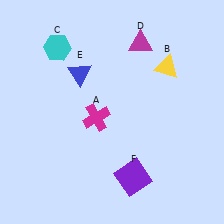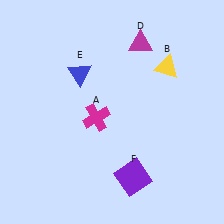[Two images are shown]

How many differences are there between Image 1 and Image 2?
There is 1 difference between the two images.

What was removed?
The cyan hexagon (C) was removed in Image 2.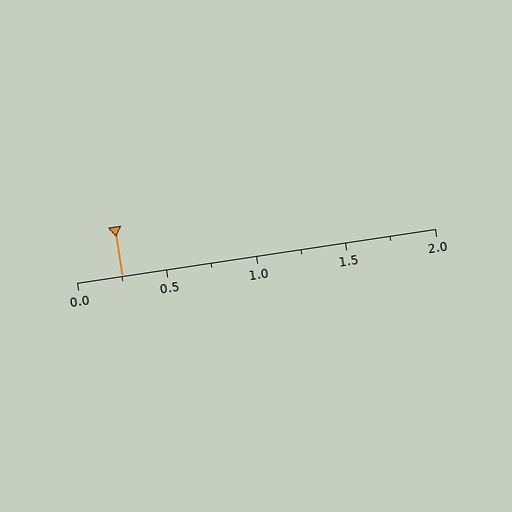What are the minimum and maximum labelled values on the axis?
The axis runs from 0.0 to 2.0.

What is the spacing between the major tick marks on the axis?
The major ticks are spaced 0.5 apart.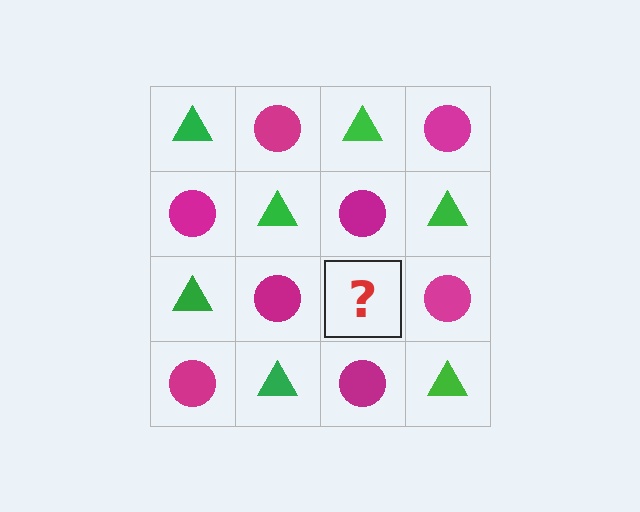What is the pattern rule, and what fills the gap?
The rule is that it alternates green triangle and magenta circle in a checkerboard pattern. The gap should be filled with a green triangle.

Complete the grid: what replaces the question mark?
The question mark should be replaced with a green triangle.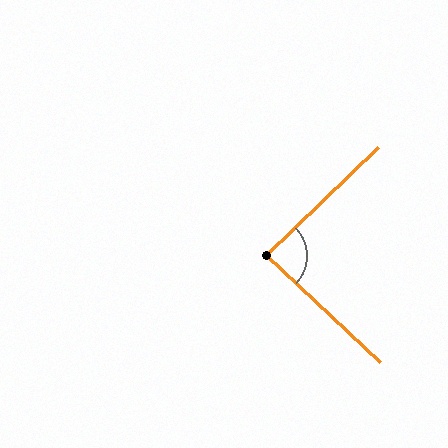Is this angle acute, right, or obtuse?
It is approximately a right angle.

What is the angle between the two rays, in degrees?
Approximately 87 degrees.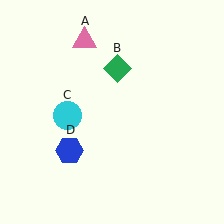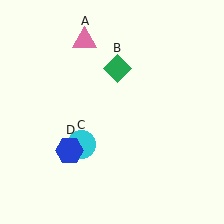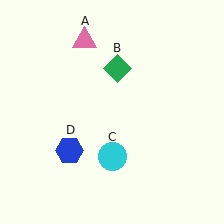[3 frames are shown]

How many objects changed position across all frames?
1 object changed position: cyan circle (object C).